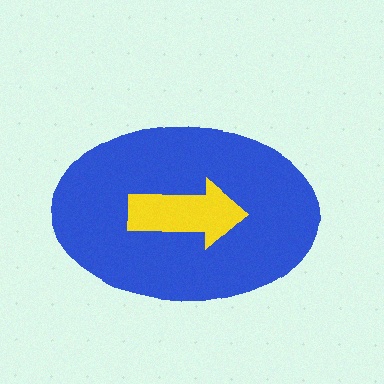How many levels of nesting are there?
2.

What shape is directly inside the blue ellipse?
The yellow arrow.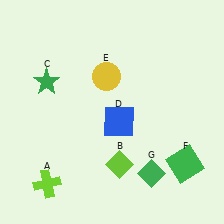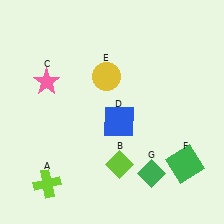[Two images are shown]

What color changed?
The star (C) changed from green in Image 1 to pink in Image 2.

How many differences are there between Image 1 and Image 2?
There is 1 difference between the two images.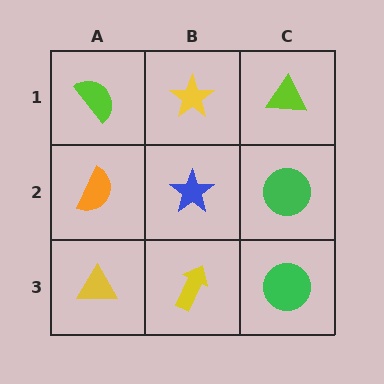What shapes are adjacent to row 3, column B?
A blue star (row 2, column B), a yellow triangle (row 3, column A), a green circle (row 3, column C).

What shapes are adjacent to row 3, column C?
A green circle (row 2, column C), a yellow arrow (row 3, column B).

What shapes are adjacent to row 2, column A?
A lime semicircle (row 1, column A), a yellow triangle (row 3, column A), a blue star (row 2, column B).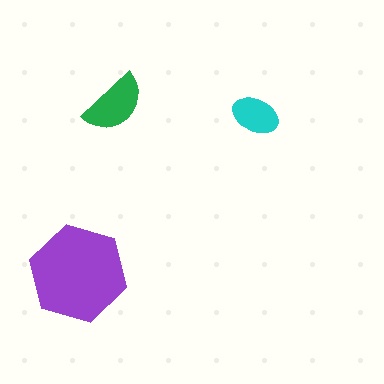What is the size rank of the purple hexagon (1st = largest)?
1st.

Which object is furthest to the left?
The purple hexagon is leftmost.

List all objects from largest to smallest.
The purple hexagon, the green semicircle, the cyan ellipse.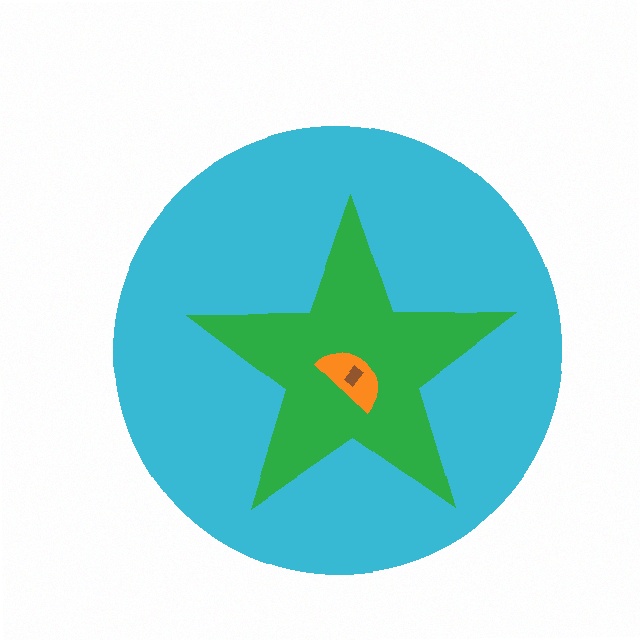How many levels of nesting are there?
4.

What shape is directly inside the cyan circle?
The green star.